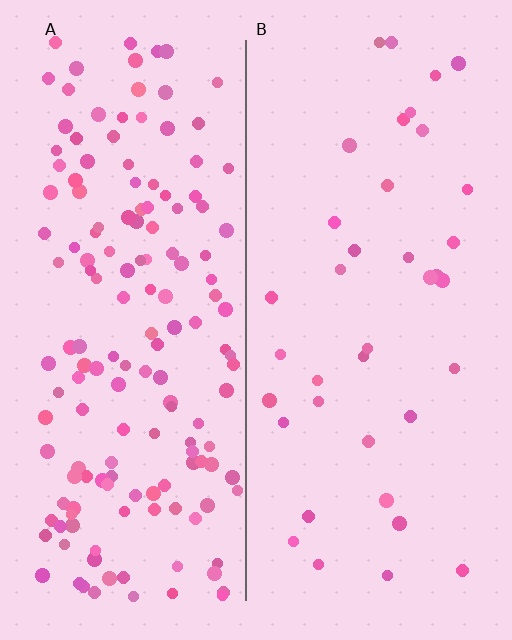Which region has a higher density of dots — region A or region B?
A (the left).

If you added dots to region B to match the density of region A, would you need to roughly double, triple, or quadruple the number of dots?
Approximately quadruple.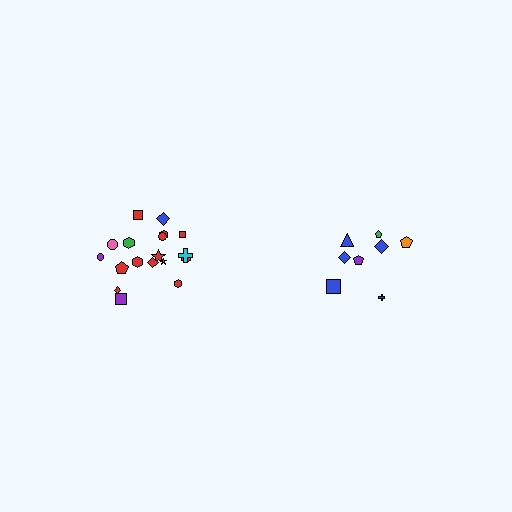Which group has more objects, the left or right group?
The left group.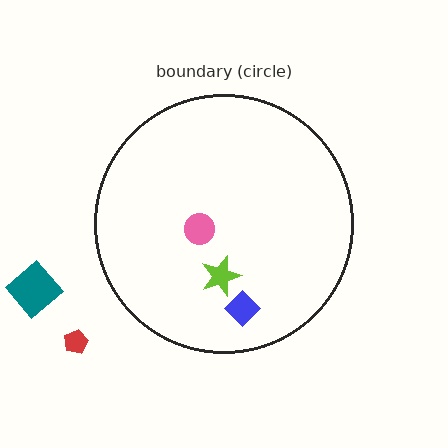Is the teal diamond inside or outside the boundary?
Outside.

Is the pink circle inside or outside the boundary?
Inside.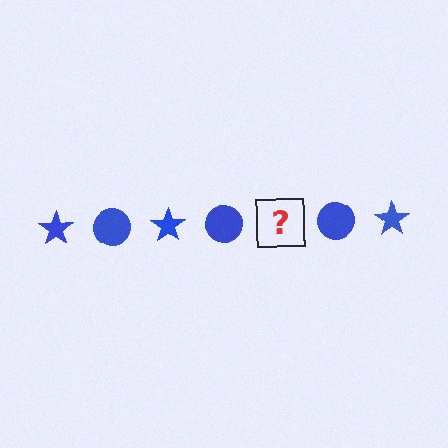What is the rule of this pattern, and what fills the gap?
The rule is that the pattern cycles through star, circle shapes in blue. The gap should be filled with a blue star.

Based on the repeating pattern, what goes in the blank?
The blank should be a blue star.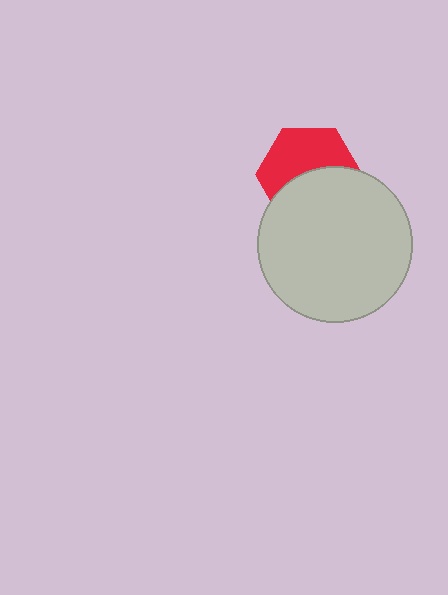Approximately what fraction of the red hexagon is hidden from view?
Roughly 48% of the red hexagon is hidden behind the light gray circle.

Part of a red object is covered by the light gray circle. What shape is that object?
It is a hexagon.